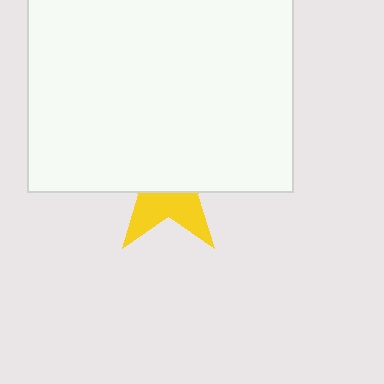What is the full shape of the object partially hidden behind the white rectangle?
The partially hidden object is a yellow star.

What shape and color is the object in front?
The object in front is a white rectangle.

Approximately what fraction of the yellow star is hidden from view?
Roughly 63% of the yellow star is hidden behind the white rectangle.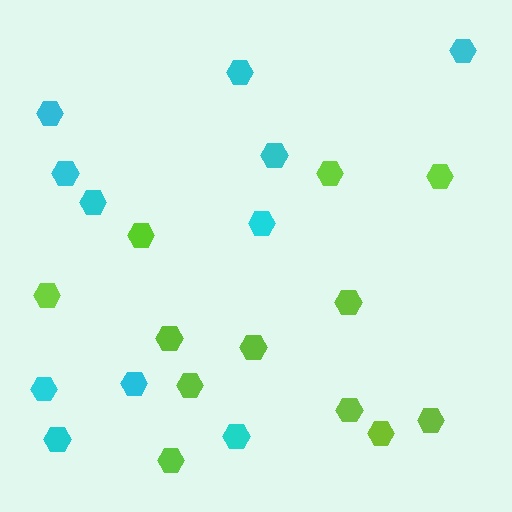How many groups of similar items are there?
There are 2 groups: one group of cyan hexagons (11) and one group of lime hexagons (12).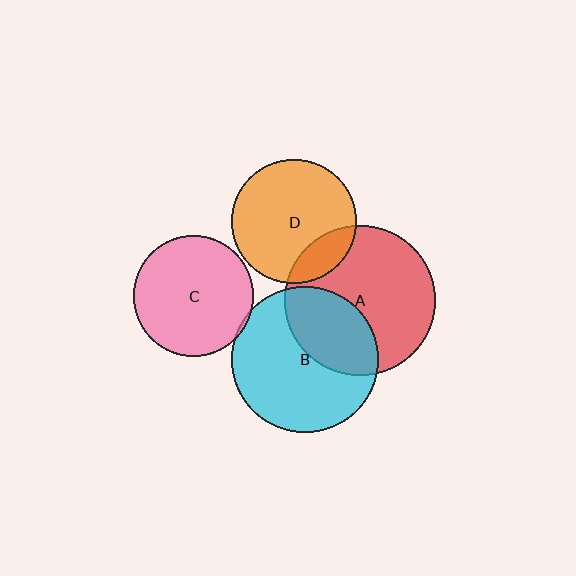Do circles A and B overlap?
Yes.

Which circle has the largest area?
Circle A (red).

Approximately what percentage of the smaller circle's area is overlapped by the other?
Approximately 35%.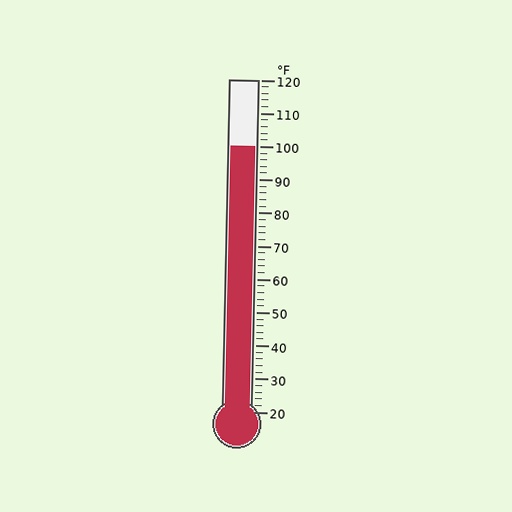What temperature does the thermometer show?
The thermometer shows approximately 100°F.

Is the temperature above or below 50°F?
The temperature is above 50°F.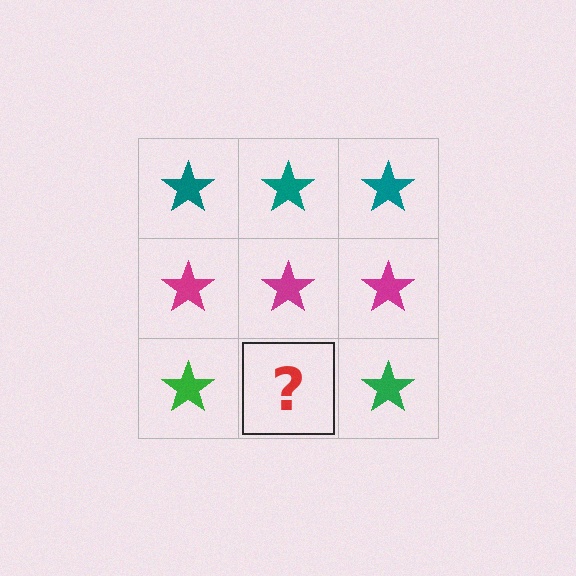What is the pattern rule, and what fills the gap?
The rule is that each row has a consistent color. The gap should be filled with a green star.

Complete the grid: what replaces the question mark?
The question mark should be replaced with a green star.